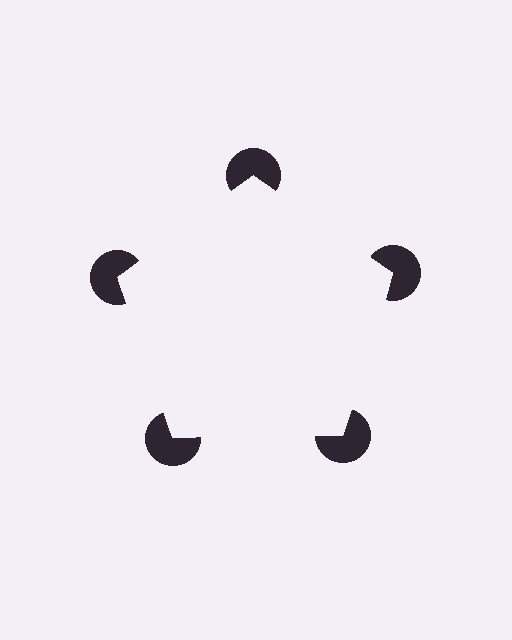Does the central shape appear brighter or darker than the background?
It typically appears slightly brighter than the background, even though no actual brightness change is drawn.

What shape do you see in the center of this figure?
An illusory pentagon — its edges are inferred from the aligned wedge cuts in the pac-man discs, not physically drawn.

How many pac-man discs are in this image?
There are 5 — one at each vertex of the illusory pentagon.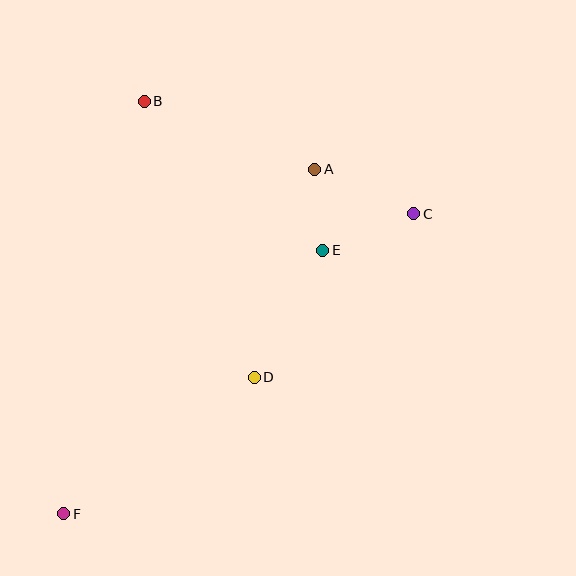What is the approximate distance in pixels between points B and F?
The distance between B and F is approximately 420 pixels.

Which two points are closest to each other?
Points A and E are closest to each other.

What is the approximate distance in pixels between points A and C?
The distance between A and C is approximately 108 pixels.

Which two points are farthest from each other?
Points C and F are farthest from each other.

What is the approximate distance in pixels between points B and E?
The distance between B and E is approximately 233 pixels.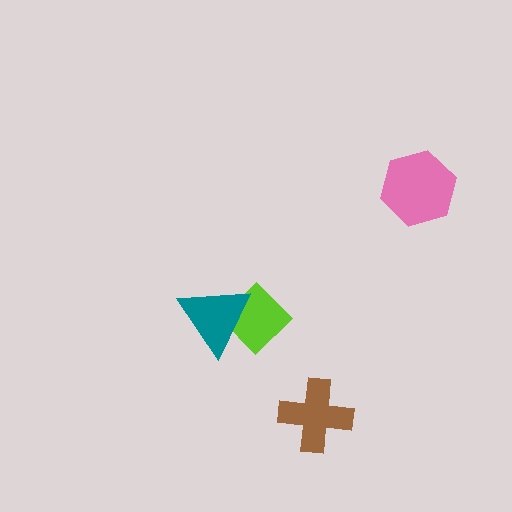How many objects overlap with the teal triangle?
1 object overlaps with the teal triangle.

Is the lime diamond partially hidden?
Yes, it is partially covered by another shape.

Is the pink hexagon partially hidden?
No, no other shape covers it.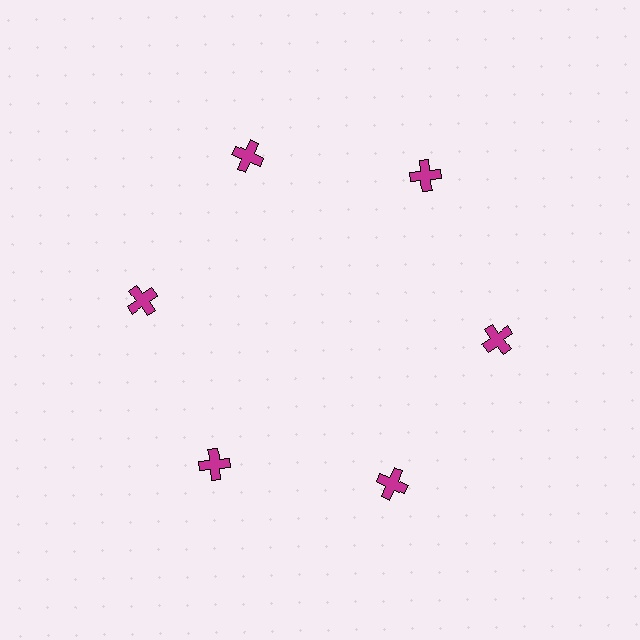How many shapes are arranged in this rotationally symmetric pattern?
There are 6 shapes, arranged in 6 groups of 1.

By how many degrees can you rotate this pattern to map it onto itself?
The pattern maps onto itself every 60 degrees of rotation.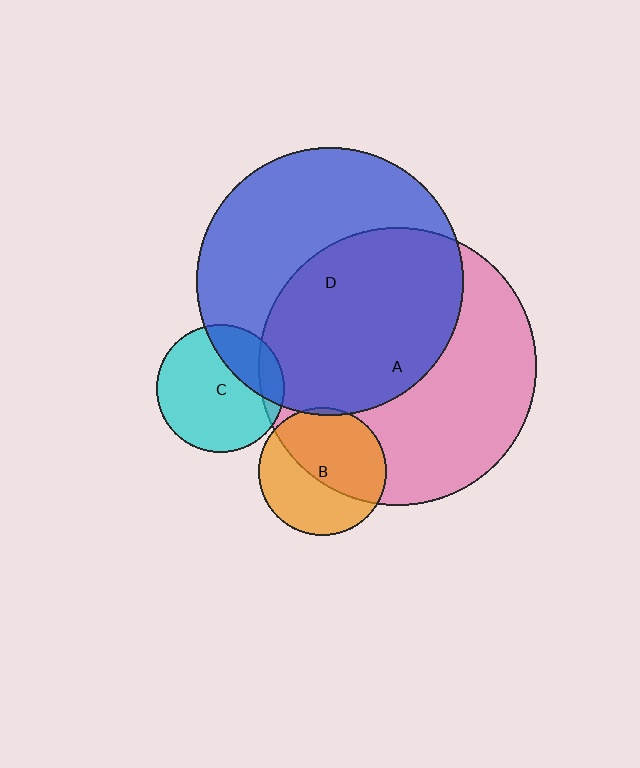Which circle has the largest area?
Circle A (pink).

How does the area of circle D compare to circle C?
Approximately 4.4 times.